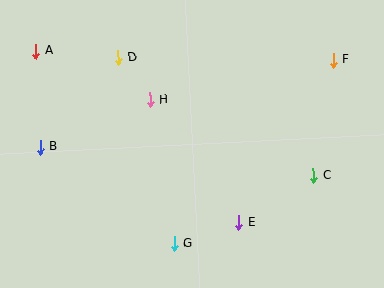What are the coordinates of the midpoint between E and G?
The midpoint between E and G is at (207, 233).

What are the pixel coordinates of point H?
Point H is at (150, 100).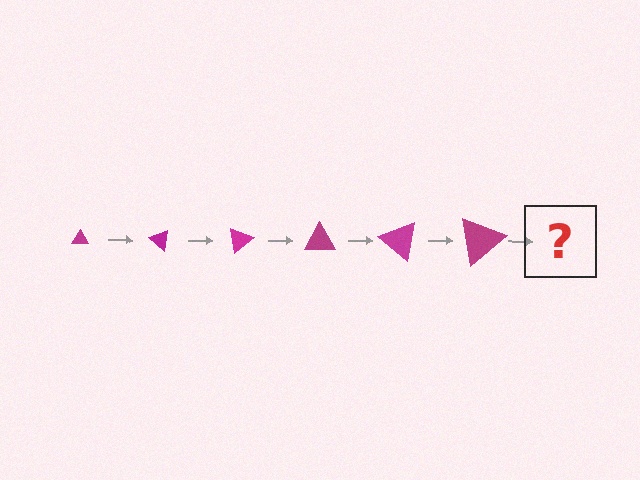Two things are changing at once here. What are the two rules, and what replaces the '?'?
The two rules are that the triangle grows larger each step and it rotates 40 degrees each step. The '?' should be a triangle, larger than the previous one and rotated 240 degrees from the start.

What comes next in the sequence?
The next element should be a triangle, larger than the previous one and rotated 240 degrees from the start.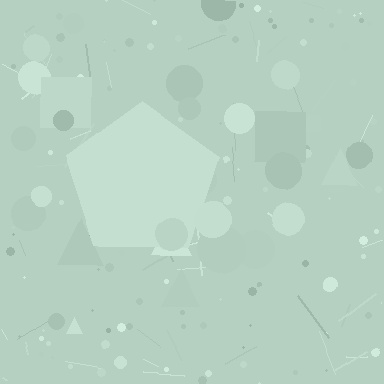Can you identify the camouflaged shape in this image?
The camouflaged shape is a pentagon.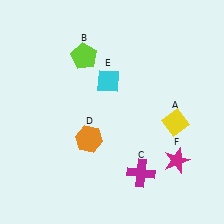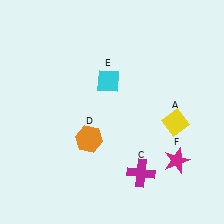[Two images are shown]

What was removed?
The lime pentagon (B) was removed in Image 2.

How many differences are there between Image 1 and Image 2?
There is 1 difference between the two images.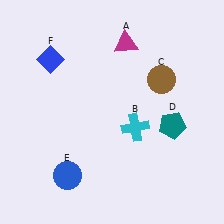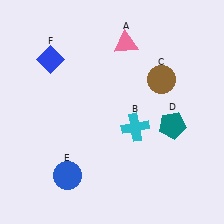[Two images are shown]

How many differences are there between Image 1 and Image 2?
There is 1 difference between the two images.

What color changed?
The triangle (A) changed from magenta in Image 1 to pink in Image 2.